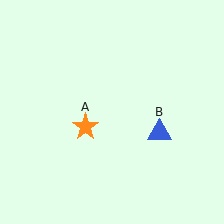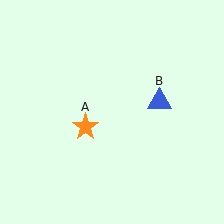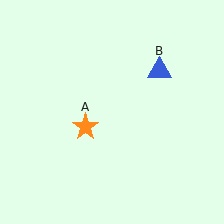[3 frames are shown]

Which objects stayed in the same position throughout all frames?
Orange star (object A) remained stationary.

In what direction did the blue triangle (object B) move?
The blue triangle (object B) moved up.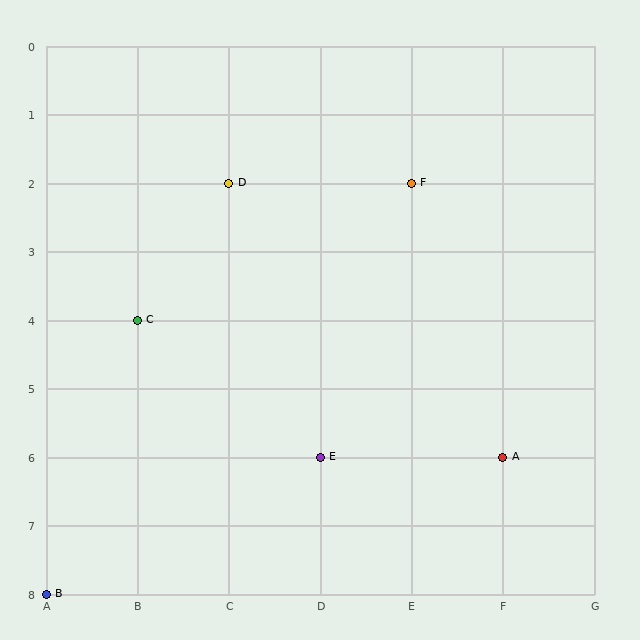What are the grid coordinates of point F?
Point F is at grid coordinates (E, 2).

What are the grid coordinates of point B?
Point B is at grid coordinates (A, 8).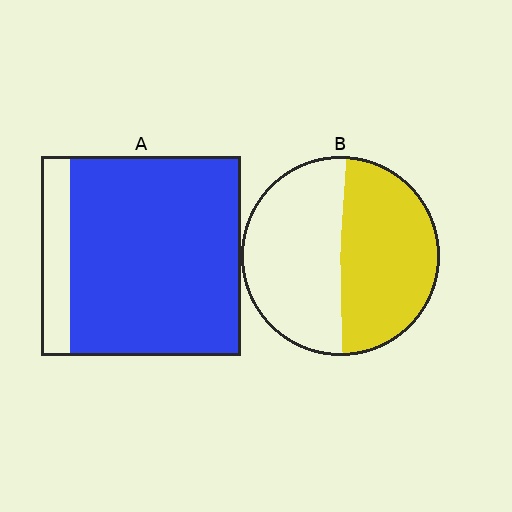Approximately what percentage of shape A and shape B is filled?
A is approximately 85% and B is approximately 50%.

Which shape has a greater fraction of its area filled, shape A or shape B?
Shape A.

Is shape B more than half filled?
Roughly half.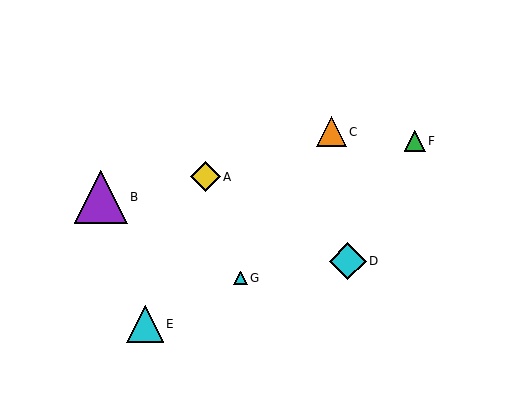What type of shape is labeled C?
Shape C is an orange triangle.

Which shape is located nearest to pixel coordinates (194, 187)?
The yellow diamond (labeled A) at (205, 177) is nearest to that location.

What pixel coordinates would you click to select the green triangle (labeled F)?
Click at (415, 141) to select the green triangle F.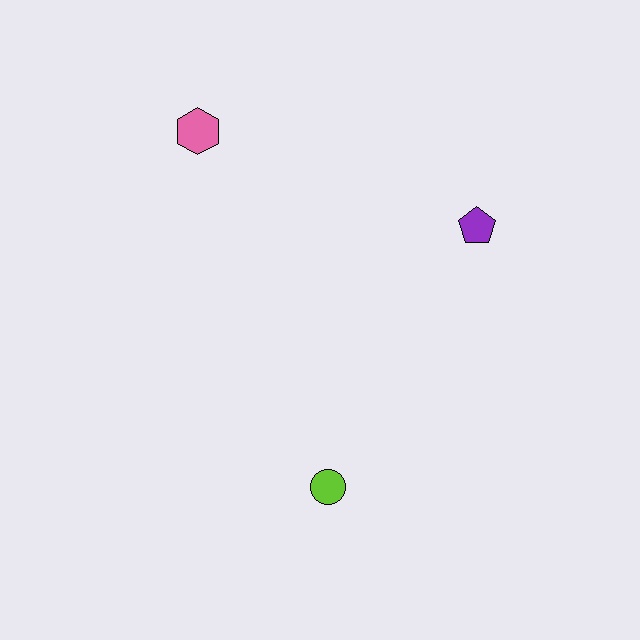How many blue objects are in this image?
There are no blue objects.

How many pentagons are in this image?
There is 1 pentagon.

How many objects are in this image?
There are 3 objects.